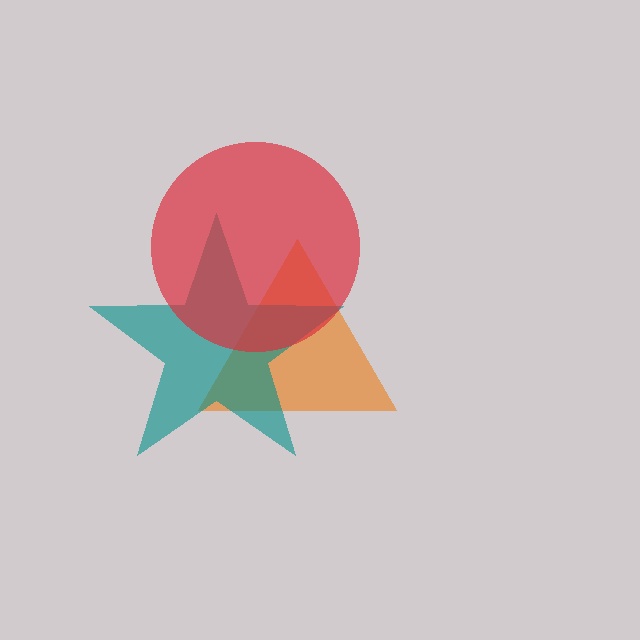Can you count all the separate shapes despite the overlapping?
Yes, there are 3 separate shapes.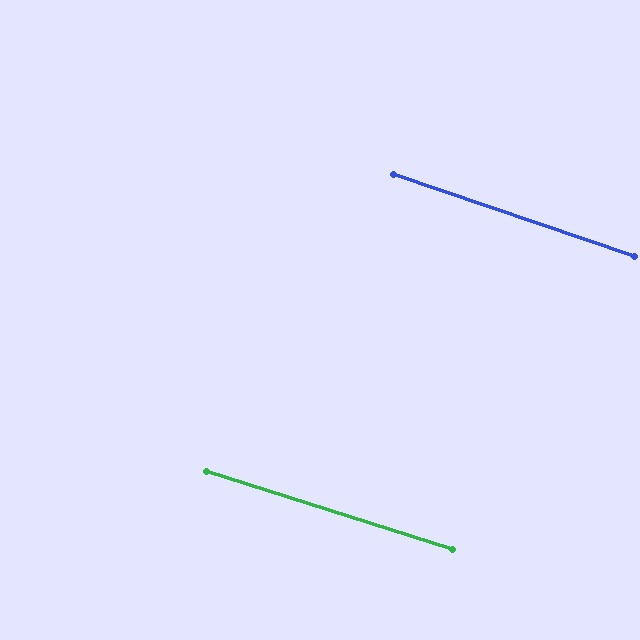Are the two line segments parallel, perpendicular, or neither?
Parallel — their directions differ by only 1.2°.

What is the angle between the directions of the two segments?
Approximately 1 degree.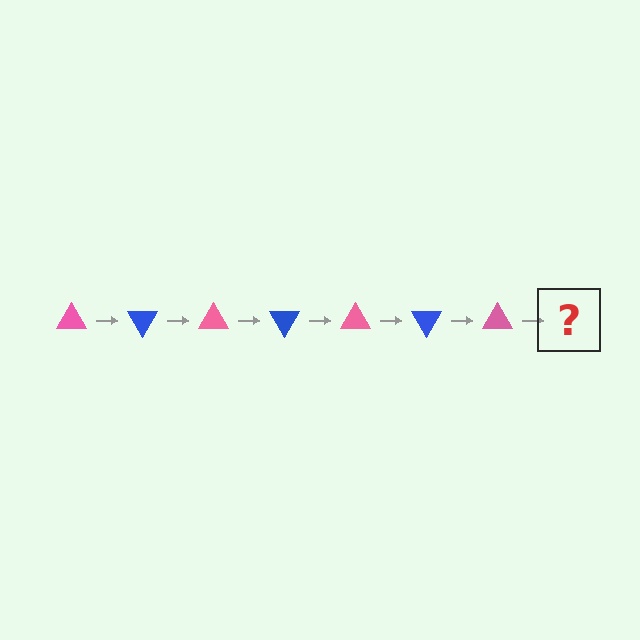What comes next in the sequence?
The next element should be a blue triangle, rotated 420 degrees from the start.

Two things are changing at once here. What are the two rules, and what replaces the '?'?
The two rules are that it rotates 60 degrees each step and the color cycles through pink and blue. The '?' should be a blue triangle, rotated 420 degrees from the start.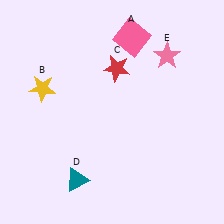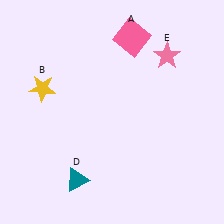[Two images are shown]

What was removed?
The red star (C) was removed in Image 2.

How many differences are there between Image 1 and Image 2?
There is 1 difference between the two images.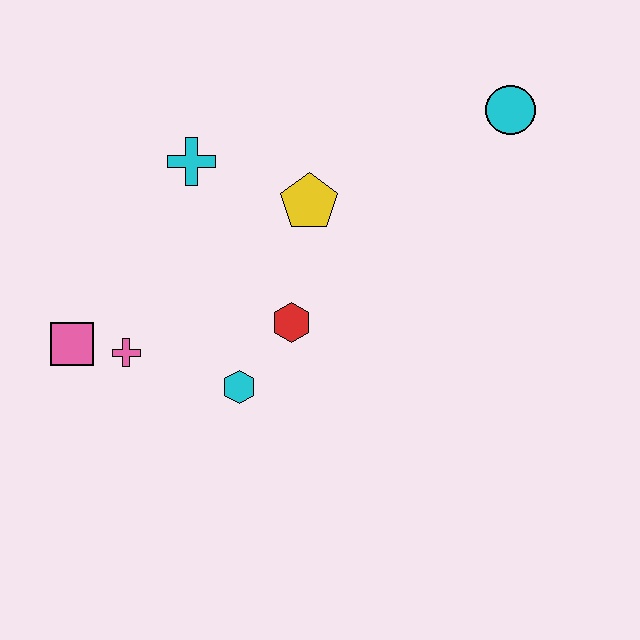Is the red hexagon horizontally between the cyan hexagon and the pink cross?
No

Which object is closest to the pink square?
The pink cross is closest to the pink square.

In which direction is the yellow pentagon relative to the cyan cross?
The yellow pentagon is to the right of the cyan cross.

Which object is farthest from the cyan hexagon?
The cyan circle is farthest from the cyan hexagon.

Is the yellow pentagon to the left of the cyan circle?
Yes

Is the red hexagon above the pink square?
Yes